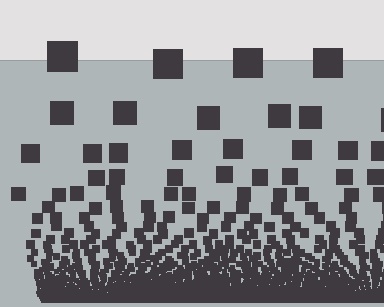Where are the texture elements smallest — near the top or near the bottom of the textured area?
Near the bottom.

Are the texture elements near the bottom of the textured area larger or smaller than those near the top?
Smaller. The gradient is inverted — elements near the bottom are smaller and denser.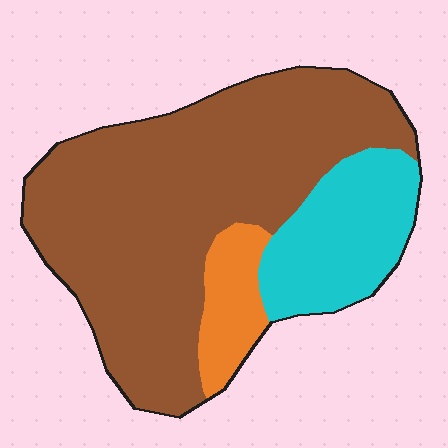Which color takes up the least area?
Orange, at roughly 10%.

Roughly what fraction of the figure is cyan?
Cyan takes up between a sixth and a third of the figure.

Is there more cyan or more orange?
Cyan.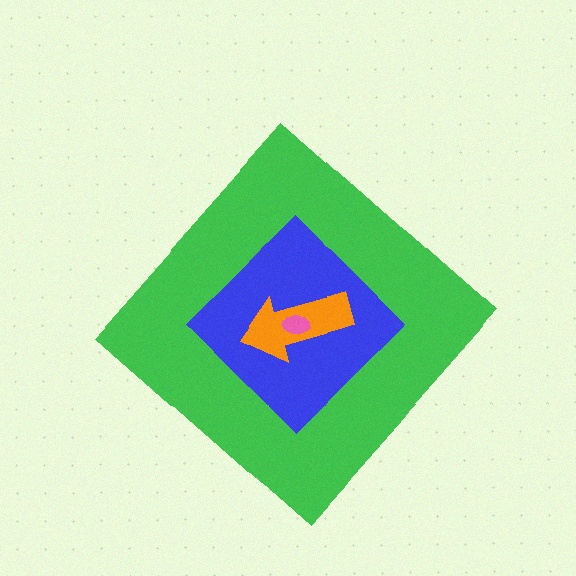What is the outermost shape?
The green diamond.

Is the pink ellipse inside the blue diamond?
Yes.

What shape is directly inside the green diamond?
The blue diamond.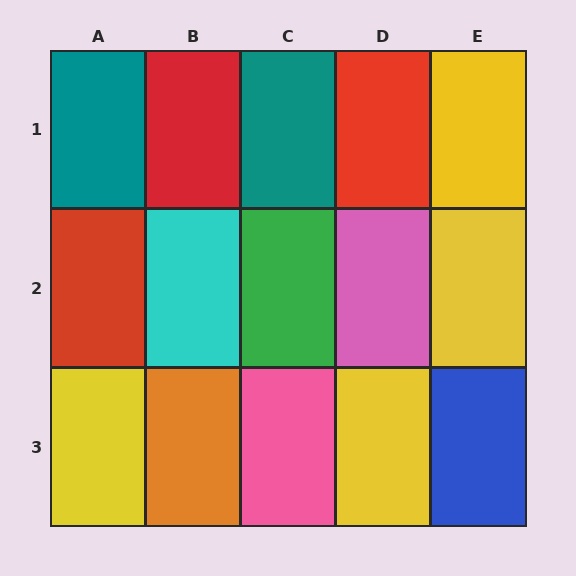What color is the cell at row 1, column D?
Red.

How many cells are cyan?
1 cell is cyan.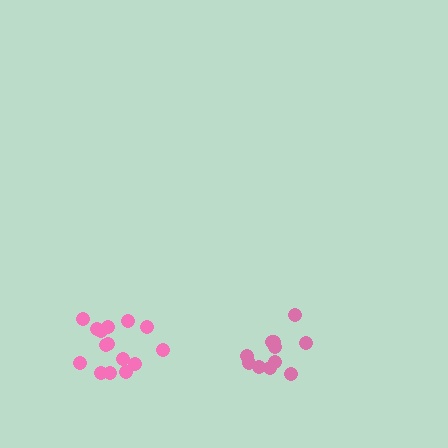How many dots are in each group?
Group 1: 15 dots, Group 2: 11 dots (26 total).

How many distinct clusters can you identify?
There are 2 distinct clusters.